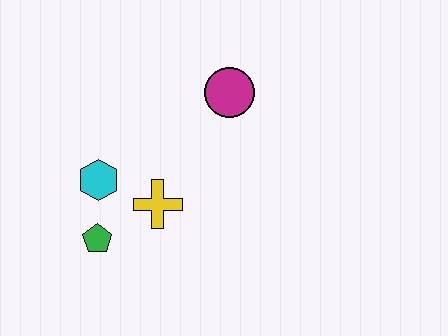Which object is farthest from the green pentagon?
The magenta circle is farthest from the green pentagon.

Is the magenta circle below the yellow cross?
No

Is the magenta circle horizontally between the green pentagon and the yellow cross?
No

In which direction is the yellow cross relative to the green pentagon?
The yellow cross is to the right of the green pentagon.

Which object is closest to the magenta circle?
The yellow cross is closest to the magenta circle.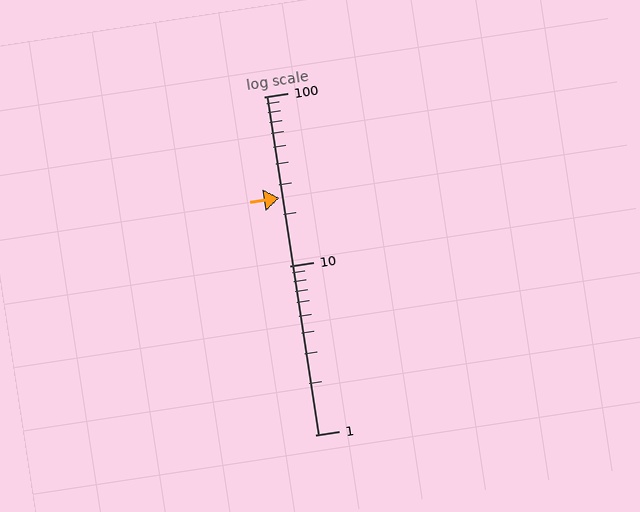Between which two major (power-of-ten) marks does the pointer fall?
The pointer is between 10 and 100.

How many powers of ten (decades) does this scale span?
The scale spans 2 decades, from 1 to 100.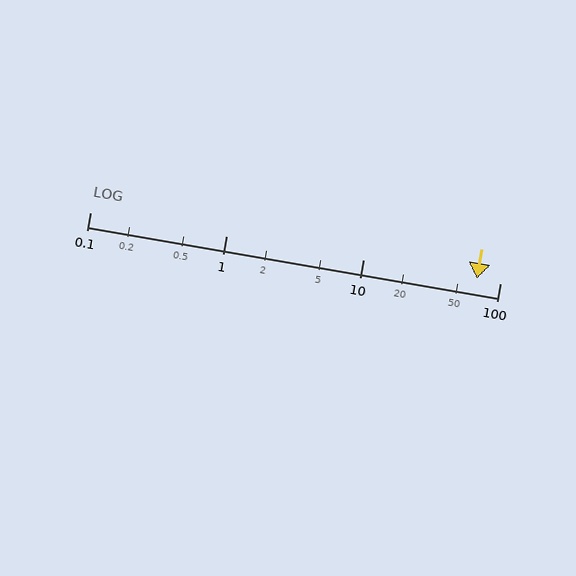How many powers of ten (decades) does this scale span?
The scale spans 3 decades, from 0.1 to 100.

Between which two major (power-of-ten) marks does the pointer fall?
The pointer is between 10 and 100.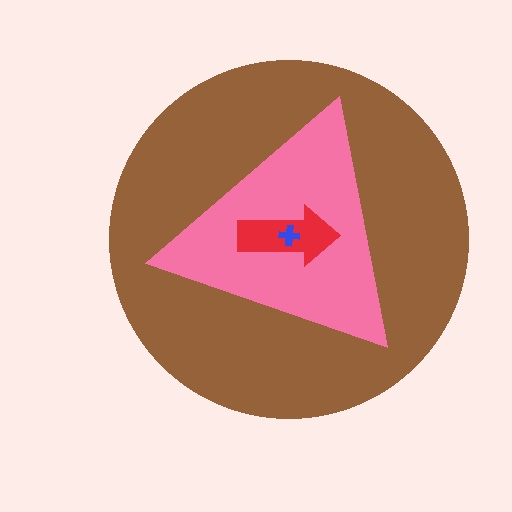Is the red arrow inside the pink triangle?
Yes.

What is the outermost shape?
The brown circle.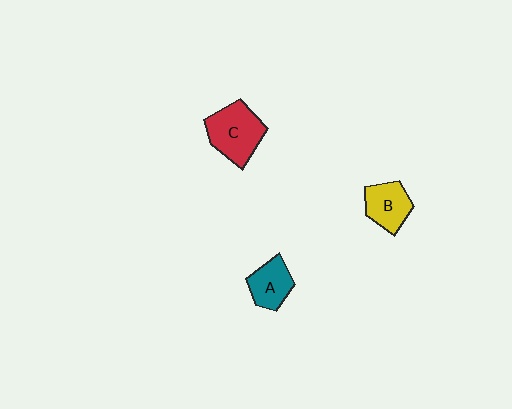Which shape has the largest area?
Shape C (red).